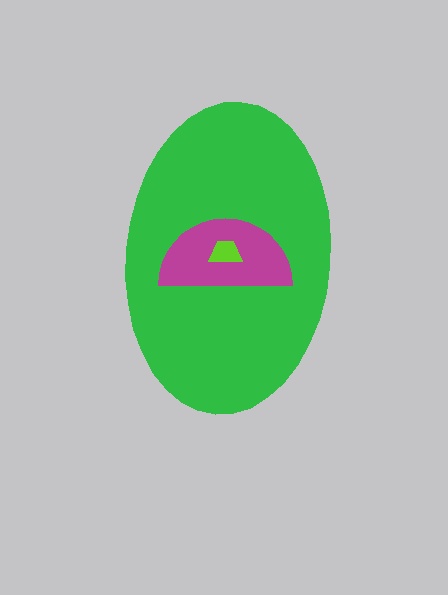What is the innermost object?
The lime trapezoid.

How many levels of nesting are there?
3.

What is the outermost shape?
The green ellipse.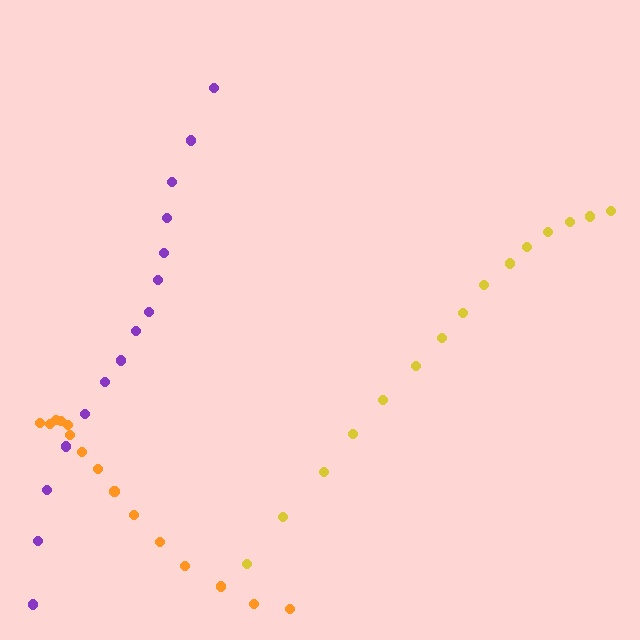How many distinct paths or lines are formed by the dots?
There are 3 distinct paths.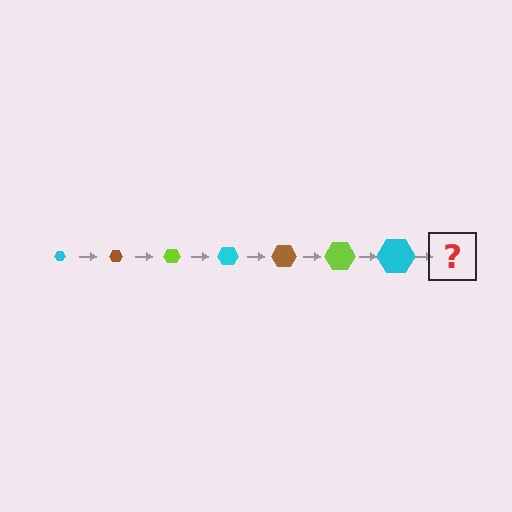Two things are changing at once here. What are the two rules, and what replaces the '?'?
The two rules are that the hexagon grows larger each step and the color cycles through cyan, brown, and lime. The '?' should be a brown hexagon, larger than the previous one.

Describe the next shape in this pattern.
It should be a brown hexagon, larger than the previous one.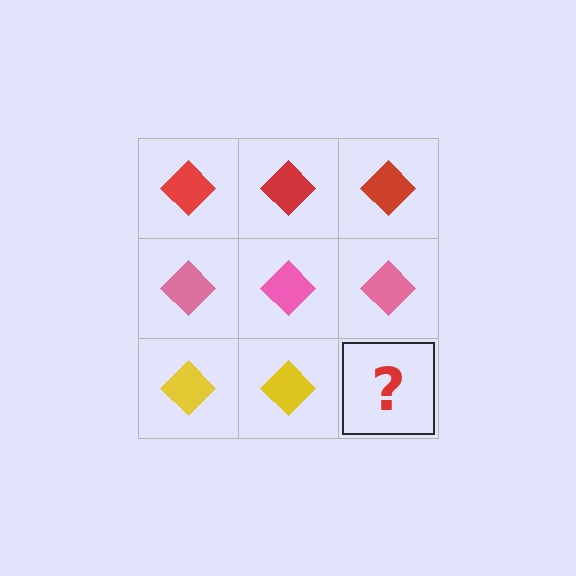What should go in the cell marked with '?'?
The missing cell should contain a yellow diamond.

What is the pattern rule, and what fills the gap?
The rule is that each row has a consistent color. The gap should be filled with a yellow diamond.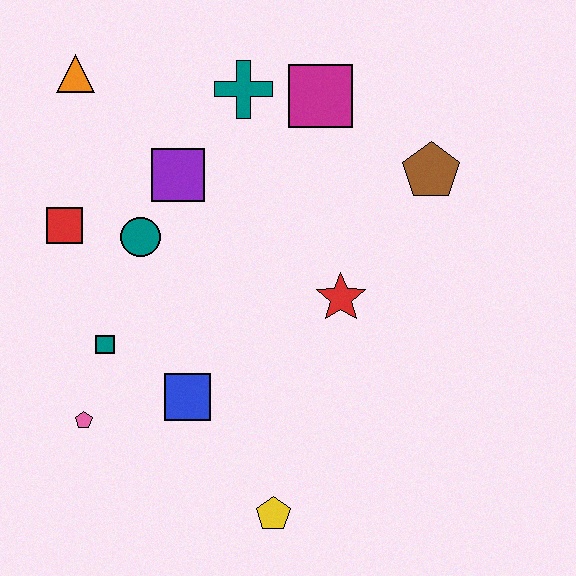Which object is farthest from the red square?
The brown pentagon is farthest from the red square.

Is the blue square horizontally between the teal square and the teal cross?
Yes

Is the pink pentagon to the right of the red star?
No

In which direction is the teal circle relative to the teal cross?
The teal circle is below the teal cross.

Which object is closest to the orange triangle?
The purple square is closest to the orange triangle.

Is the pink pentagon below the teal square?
Yes